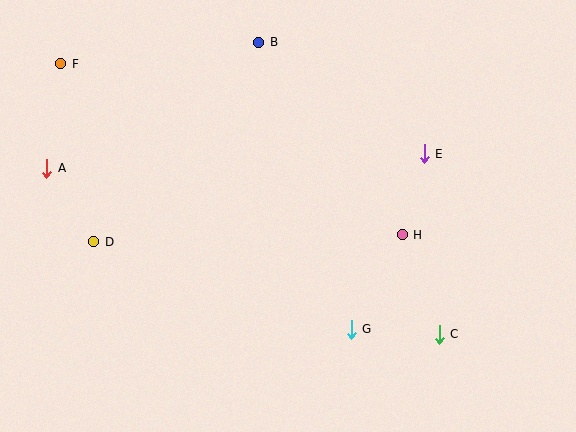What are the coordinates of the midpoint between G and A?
The midpoint between G and A is at (199, 249).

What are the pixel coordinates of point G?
Point G is at (351, 329).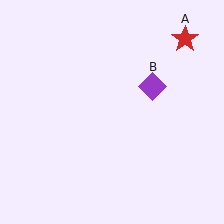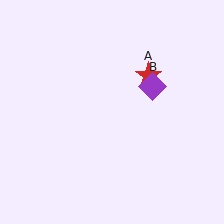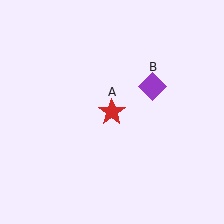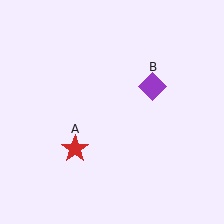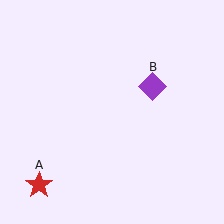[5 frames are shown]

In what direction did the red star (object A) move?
The red star (object A) moved down and to the left.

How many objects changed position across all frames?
1 object changed position: red star (object A).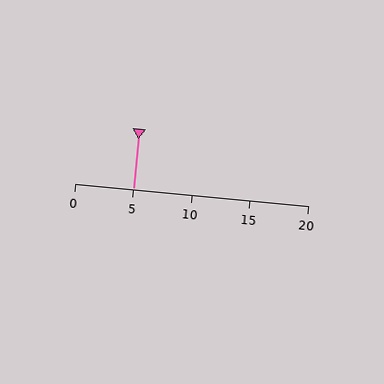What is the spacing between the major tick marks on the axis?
The major ticks are spaced 5 apart.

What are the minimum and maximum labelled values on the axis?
The axis runs from 0 to 20.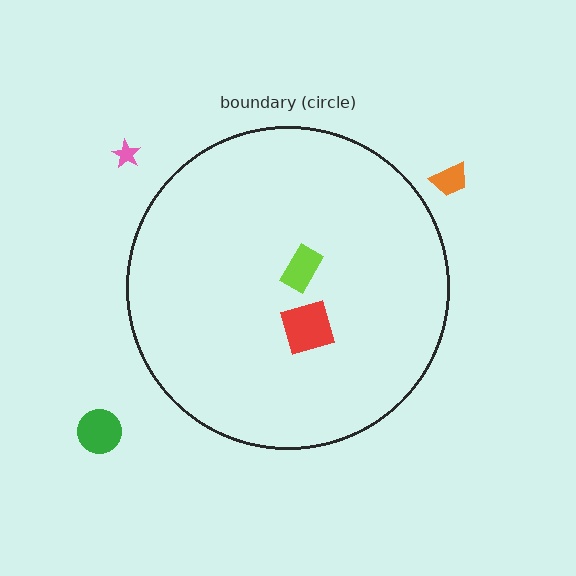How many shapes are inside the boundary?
2 inside, 3 outside.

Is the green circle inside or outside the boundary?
Outside.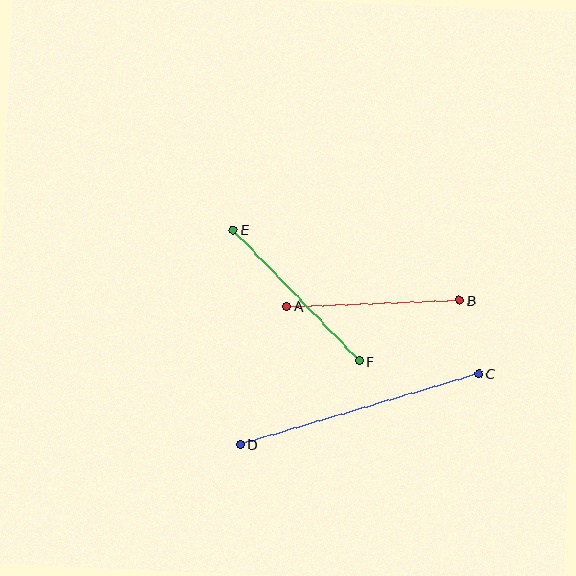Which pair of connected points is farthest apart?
Points C and D are farthest apart.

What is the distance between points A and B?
The distance is approximately 172 pixels.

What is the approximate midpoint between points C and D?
The midpoint is at approximately (360, 409) pixels.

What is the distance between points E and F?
The distance is approximately 182 pixels.